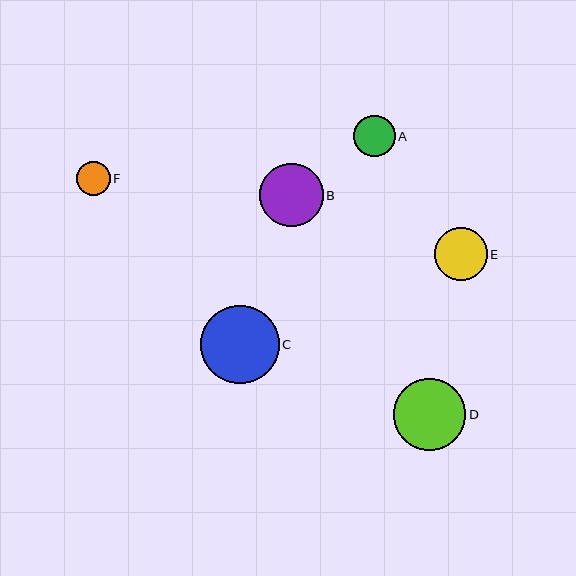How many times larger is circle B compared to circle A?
Circle B is approximately 1.5 times the size of circle A.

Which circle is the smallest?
Circle F is the smallest with a size of approximately 34 pixels.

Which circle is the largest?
Circle C is the largest with a size of approximately 79 pixels.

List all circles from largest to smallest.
From largest to smallest: C, D, B, E, A, F.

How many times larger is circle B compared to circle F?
Circle B is approximately 1.9 times the size of circle F.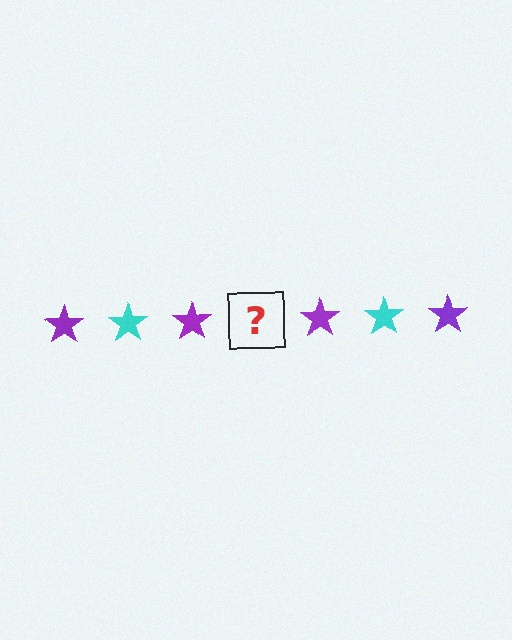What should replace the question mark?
The question mark should be replaced with a cyan star.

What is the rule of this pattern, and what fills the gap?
The rule is that the pattern cycles through purple, cyan stars. The gap should be filled with a cyan star.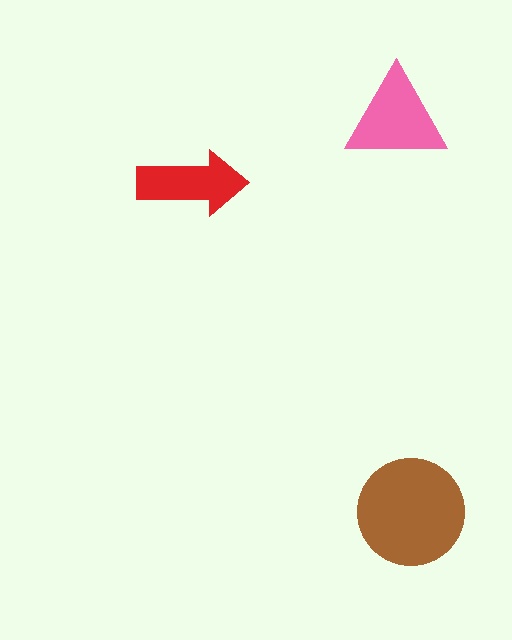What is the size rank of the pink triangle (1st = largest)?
2nd.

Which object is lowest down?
The brown circle is bottommost.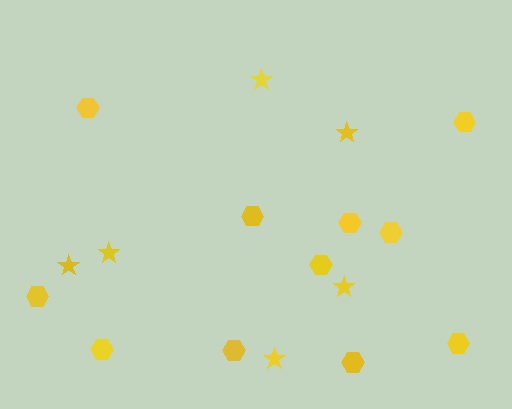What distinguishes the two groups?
There are 2 groups: one group of hexagons (11) and one group of stars (6).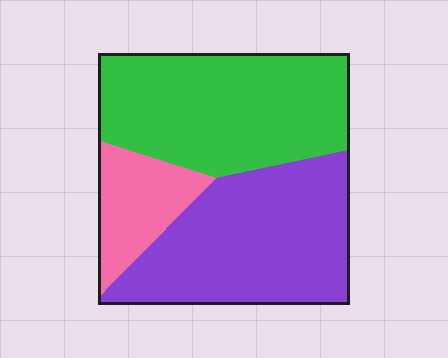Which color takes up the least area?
Pink, at roughly 15%.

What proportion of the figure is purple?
Purple covers 42% of the figure.